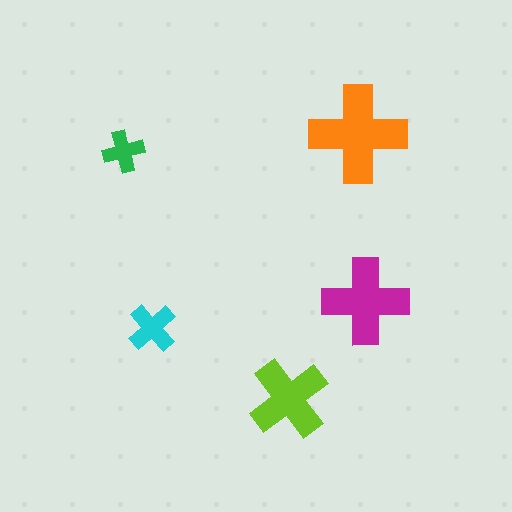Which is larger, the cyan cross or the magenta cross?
The magenta one.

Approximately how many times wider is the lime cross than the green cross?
About 2 times wider.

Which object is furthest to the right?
The magenta cross is rightmost.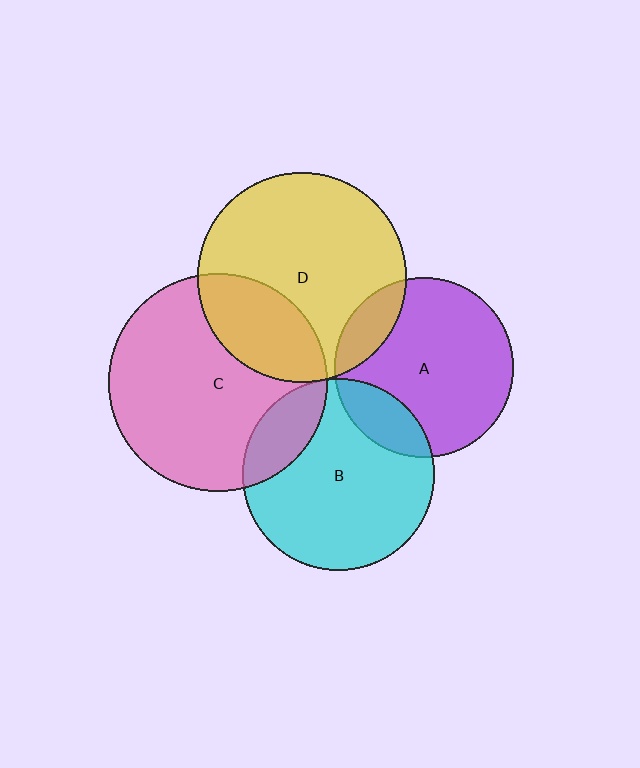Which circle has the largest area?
Circle C (pink).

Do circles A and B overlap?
Yes.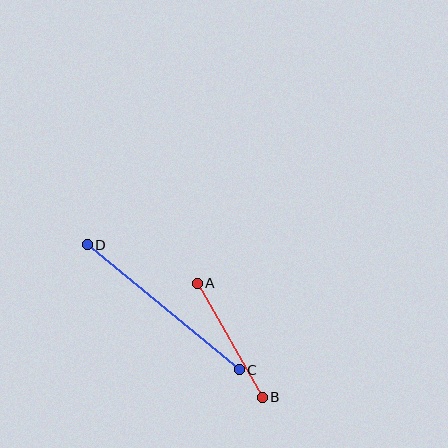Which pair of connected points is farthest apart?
Points C and D are farthest apart.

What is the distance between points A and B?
The distance is approximately 131 pixels.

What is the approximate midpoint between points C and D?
The midpoint is at approximately (163, 307) pixels.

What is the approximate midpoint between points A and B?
The midpoint is at approximately (230, 340) pixels.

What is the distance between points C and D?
The distance is approximately 197 pixels.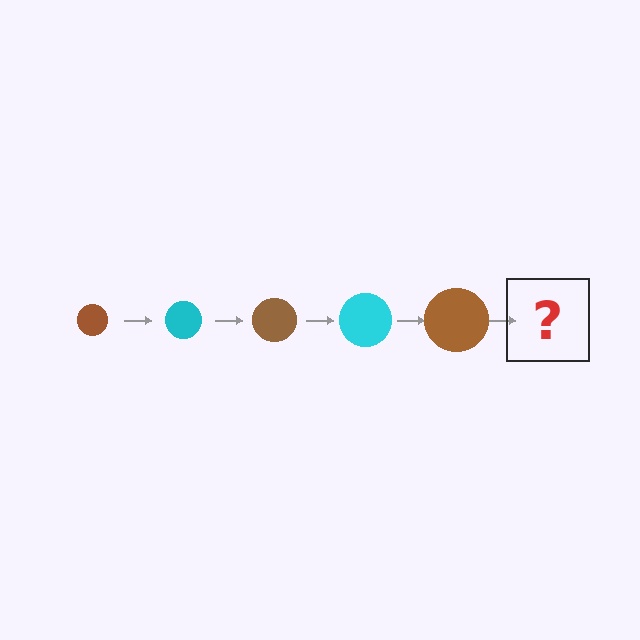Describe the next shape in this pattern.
It should be a cyan circle, larger than the previous one.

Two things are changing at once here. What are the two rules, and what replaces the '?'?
The two rules are that the circle grows larger each step and the color cycles through brown and cyan. The '?' should be a cyan circle, larger than the previous one.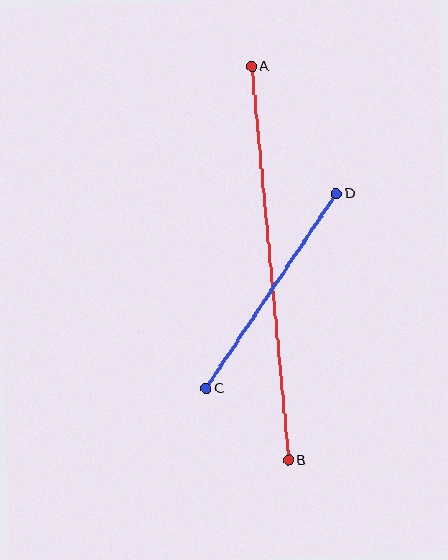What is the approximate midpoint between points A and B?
The midpoint is at approximately (270, 263) pixels.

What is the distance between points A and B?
The distance is approximately 396 pixels.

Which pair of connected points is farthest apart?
Points A and B are farthest apart.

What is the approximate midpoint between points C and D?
The midpoint is at approximately (271, 291) pixels.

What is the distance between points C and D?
The distance is approximately 234 pixels.